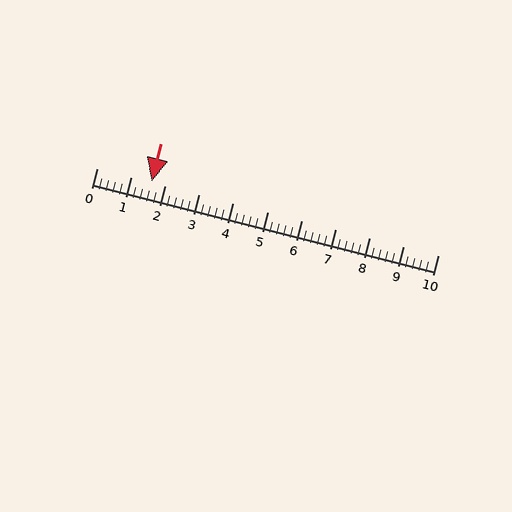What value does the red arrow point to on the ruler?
The red arrow points to approximately 1.6.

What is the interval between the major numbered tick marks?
The major tick marks are spaced 1 units apart.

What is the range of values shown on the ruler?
The ruler shows values from 0 to 10.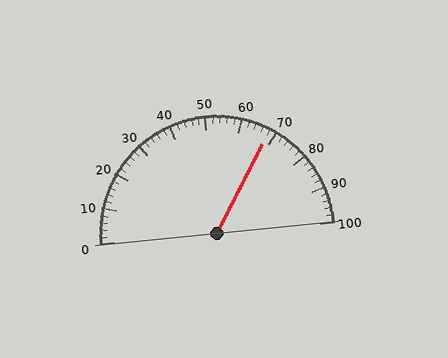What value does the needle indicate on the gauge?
The needle indicates approximately 68.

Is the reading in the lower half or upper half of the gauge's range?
The reading is in the upper half of the range (0 to 100).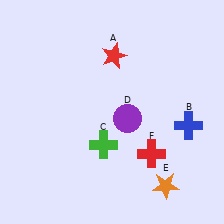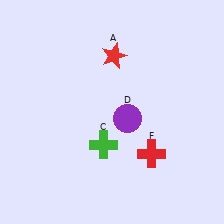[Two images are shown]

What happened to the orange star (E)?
The orange star (E) was removed in Image 2. It was in the bottom-right area of Image 1.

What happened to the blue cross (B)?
The blue cross (B) was removed in Image 2. It was in the bottom-right area of Image 1.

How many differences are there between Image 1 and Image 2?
There are 2 differences between the two images.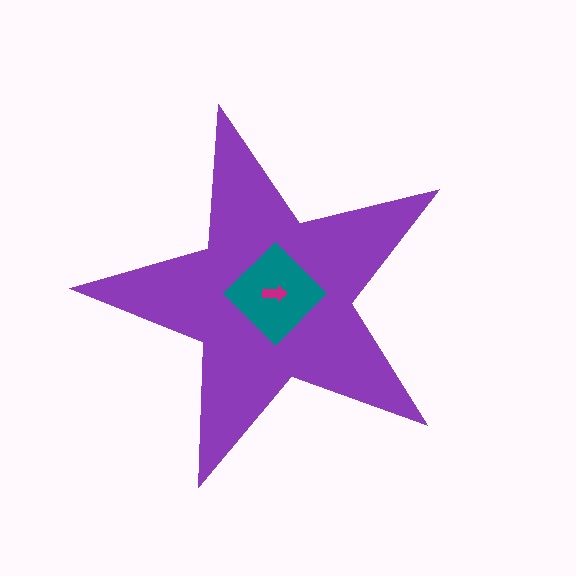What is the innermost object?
The magenta arrow.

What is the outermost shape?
The purple star.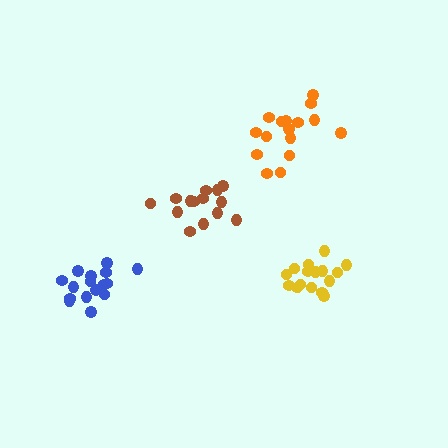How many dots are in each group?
Group 1: 17 dots, Group 2: 16 dots, Group 3: 14 dots, Group 4: 16 dots (63 total).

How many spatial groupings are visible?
There are 4 spatial groupings.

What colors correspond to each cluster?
The clusters are colored: yellow, blue, brown, orange.